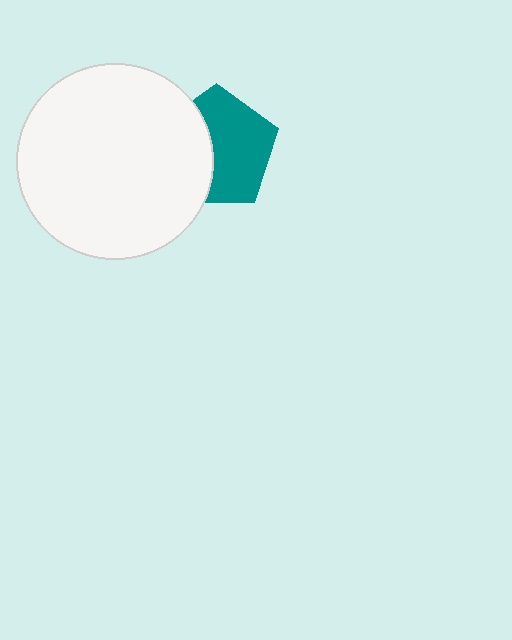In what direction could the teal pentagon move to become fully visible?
The teal pentagon could move right. That would shift it out from behind the white circle entirely.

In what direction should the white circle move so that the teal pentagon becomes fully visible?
The white circle should move left. That is the shortest direction to clear the overlap and leave the teal pentagon fully visible.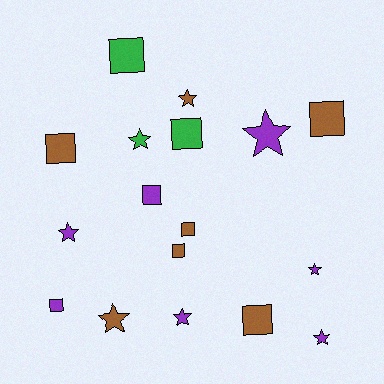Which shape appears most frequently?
Square, with 9 objects.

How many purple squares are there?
There are 2 purple squares.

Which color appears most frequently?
Brown, with 7 objects.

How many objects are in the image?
There are 17 objects.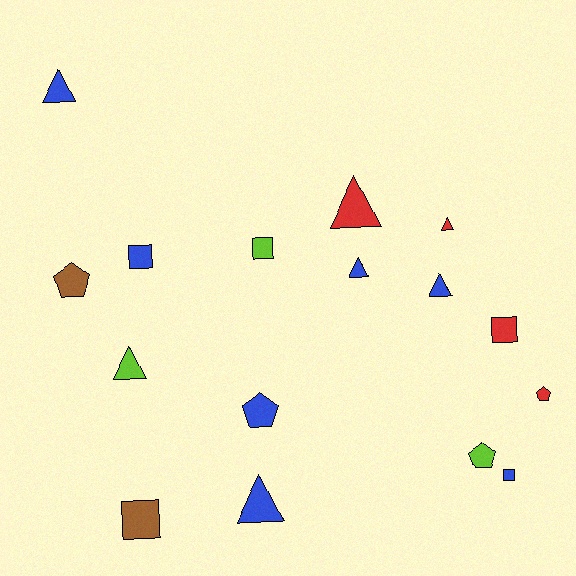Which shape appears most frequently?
Triangle, with 7 objects.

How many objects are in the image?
There are 16 objects.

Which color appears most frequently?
Blue, with 7 objects.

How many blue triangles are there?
There are 4 blue triangles.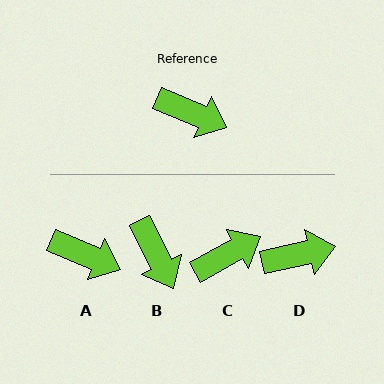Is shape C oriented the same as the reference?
No, it is off by about 52 degrees.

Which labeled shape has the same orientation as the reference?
A.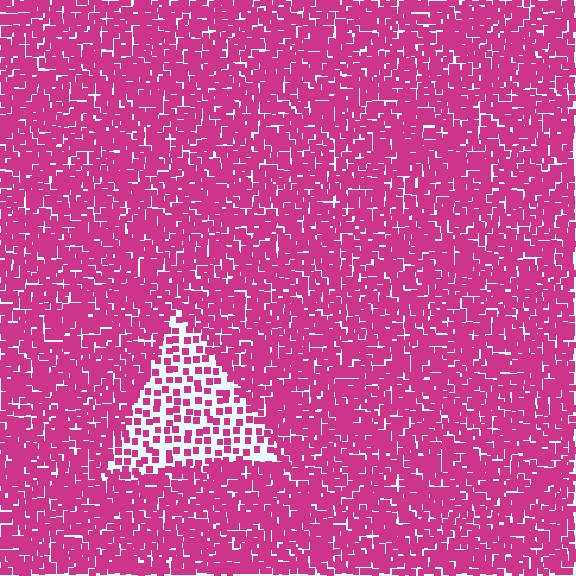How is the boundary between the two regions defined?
The boundary is defined by a change in element density (approximately 2.6x ratio). All elements are the same color, size, and shape.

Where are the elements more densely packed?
The elements are more densely packed outside the triangle boundary.